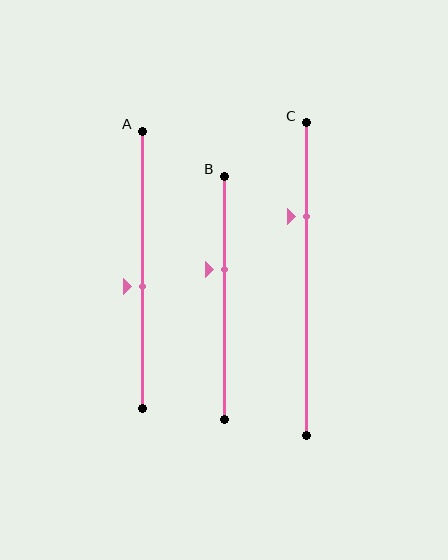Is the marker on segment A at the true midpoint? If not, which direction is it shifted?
No, the marker on segment A is shifted downward by about 6% of the segment length.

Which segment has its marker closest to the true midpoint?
Segment A has its marker closest to the true midpoint.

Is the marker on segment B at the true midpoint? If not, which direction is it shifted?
No, the marker on segment B is shifted upward by about 12% of the segment length.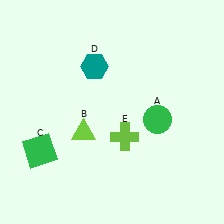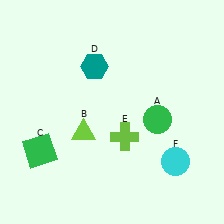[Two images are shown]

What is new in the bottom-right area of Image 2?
A cyan circle (F) was added in the bottom-right area of Image 2.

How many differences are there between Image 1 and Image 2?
There is 1 difference between the two images.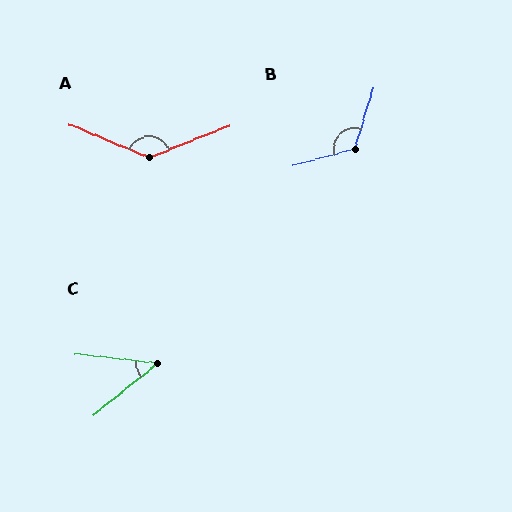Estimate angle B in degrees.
Approximately 123 degrees.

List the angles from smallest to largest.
C (45°), B (123°), A (136°).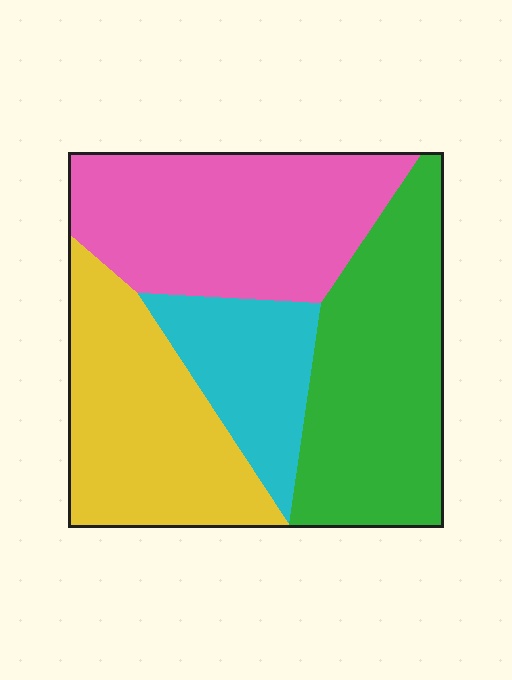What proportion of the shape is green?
Green covers roughly 30% of the shape.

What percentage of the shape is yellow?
Yellow covers around 25% of the shape.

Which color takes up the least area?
Cyan, at roughly 15%.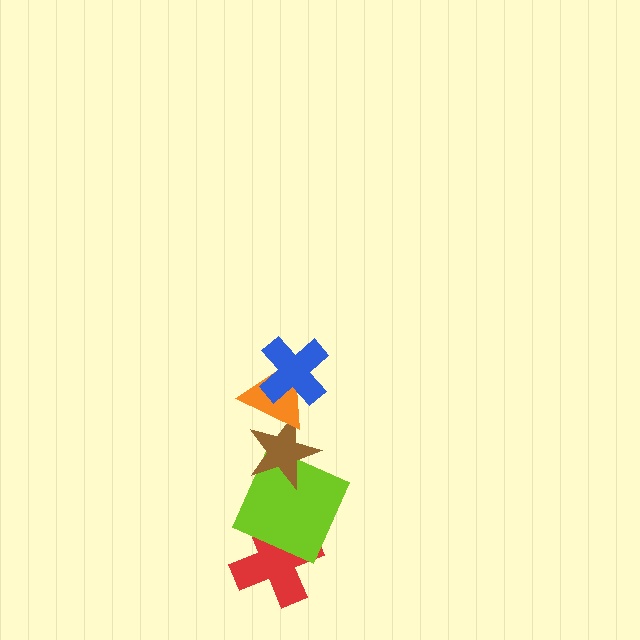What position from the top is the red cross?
The red cross is 5th from the top.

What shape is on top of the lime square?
The brown star is on top of the lime square.